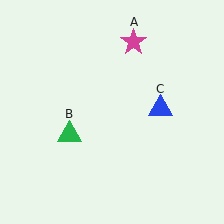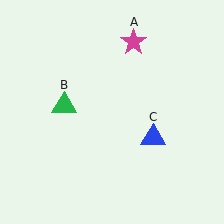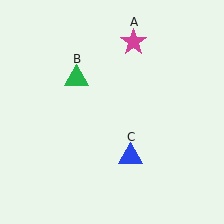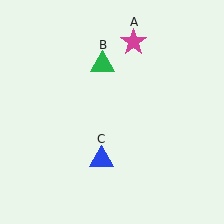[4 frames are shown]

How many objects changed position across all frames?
2 objects changed position: green triangle (object B), blue triangle (object C).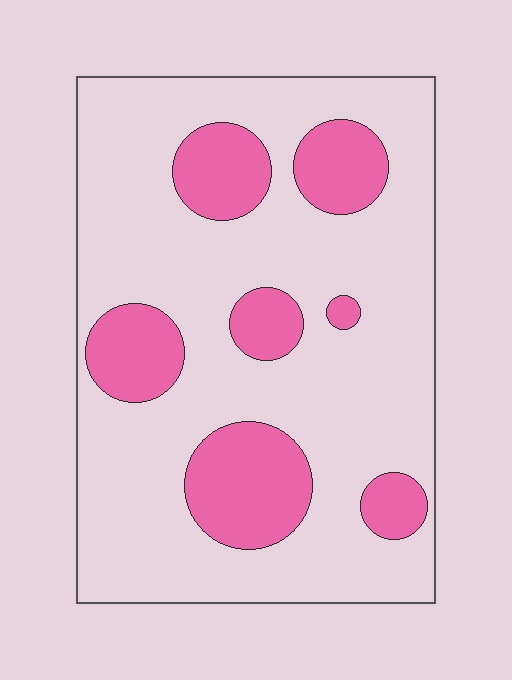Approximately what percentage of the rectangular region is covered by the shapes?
Approximately 25%.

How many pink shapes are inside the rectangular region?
7.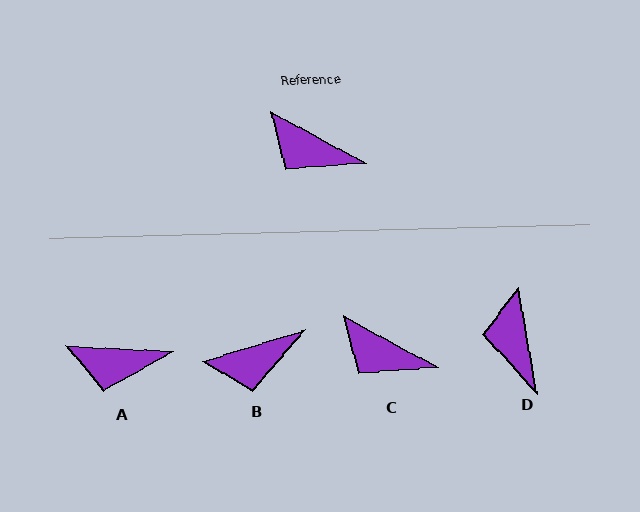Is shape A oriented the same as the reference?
No, it is off by about 26 degrees.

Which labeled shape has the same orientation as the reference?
C.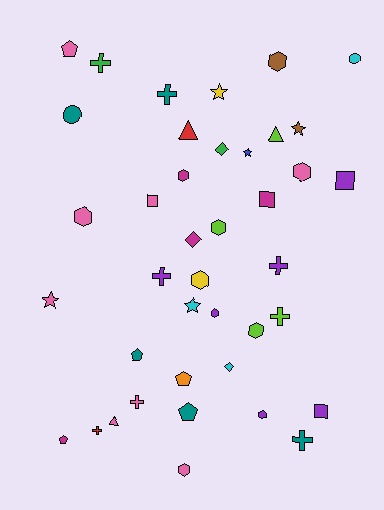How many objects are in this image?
There are 40 objects.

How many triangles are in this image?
There are 3 triangles.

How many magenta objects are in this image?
There are 4 magenta objects.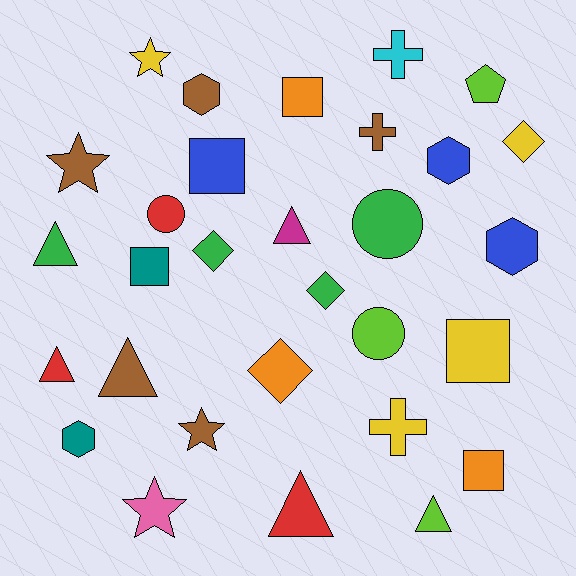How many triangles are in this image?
There are 6 triangles.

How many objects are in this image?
There are 30 objects.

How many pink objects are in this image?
There is 1 pink object.